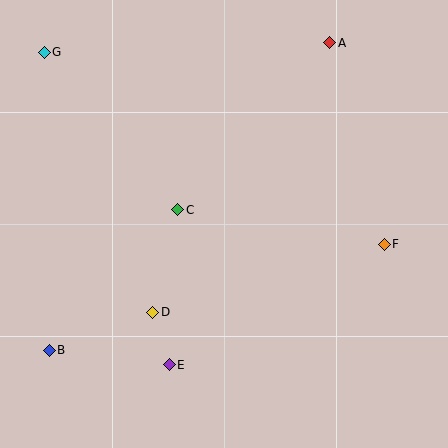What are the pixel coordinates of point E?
Point E is at (169, 365).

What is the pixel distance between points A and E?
The distance between A and E is 360 pixels.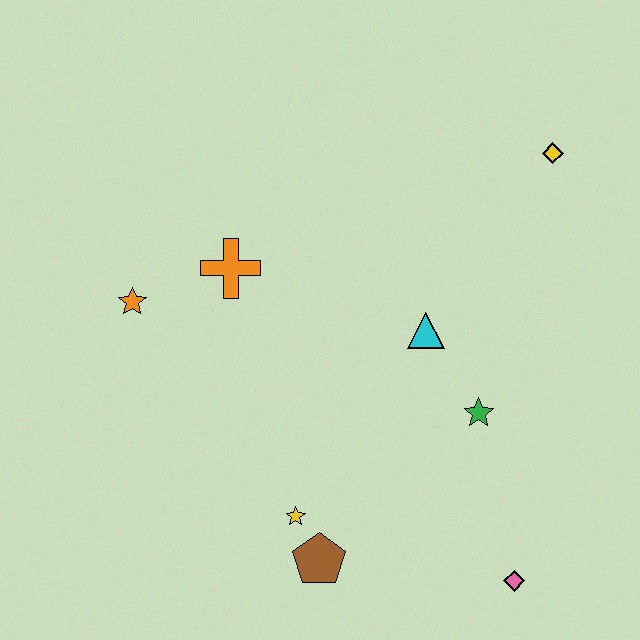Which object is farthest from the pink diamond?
The orange star is farthest from the pink diamond.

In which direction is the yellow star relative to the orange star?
The yellow star is below the orange star.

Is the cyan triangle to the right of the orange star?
Yes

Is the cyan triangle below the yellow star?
No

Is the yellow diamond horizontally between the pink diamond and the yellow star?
No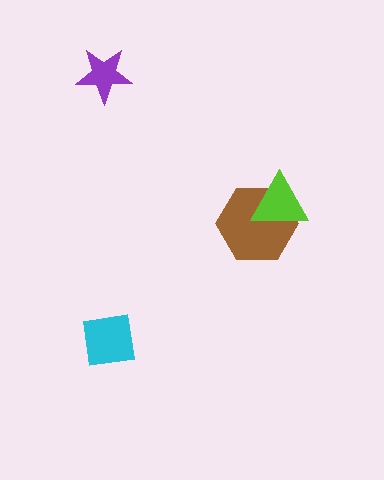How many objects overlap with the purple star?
0 objects overlap with the purple star.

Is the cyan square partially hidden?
No, no other shape covers it.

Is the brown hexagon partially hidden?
Yes, it is partially covered by another shape.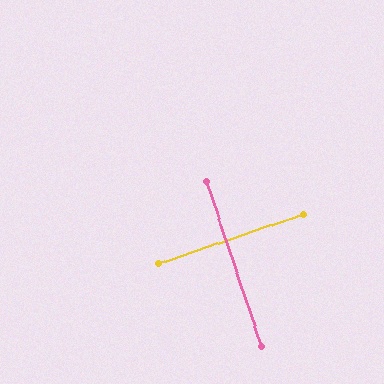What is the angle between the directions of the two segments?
Approximately 90 degrees.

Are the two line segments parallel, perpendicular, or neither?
Perpendicular — they meet at approximately 90°.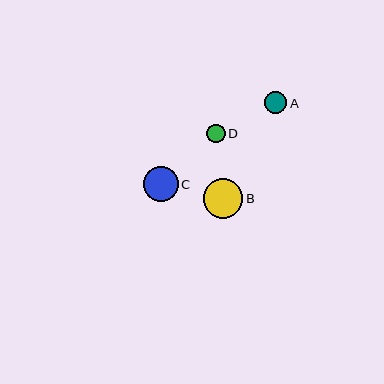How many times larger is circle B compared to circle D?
Circle B is approximately 2.2 times the size of circle D.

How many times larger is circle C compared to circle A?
Circle C is approximately 1.6 times the size of circle A.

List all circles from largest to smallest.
From largest to smallest: B, C, A, D.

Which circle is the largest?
Circle B is the largest with a size of approximately 40 pixels.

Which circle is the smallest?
Circle D is the smallest with a size of approximately 18 pixels.